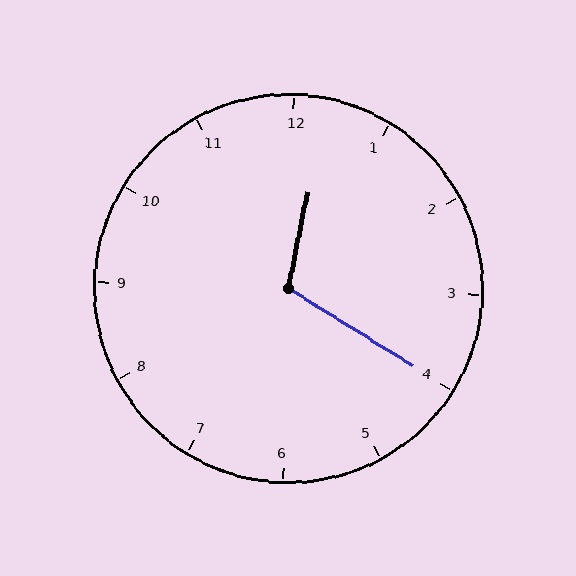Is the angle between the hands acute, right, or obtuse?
It is obtuse.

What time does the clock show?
12:20.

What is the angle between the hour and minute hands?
Approximately 110 degrees.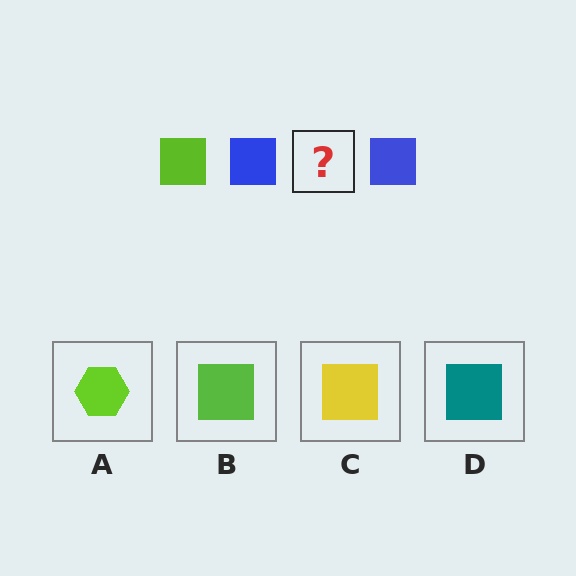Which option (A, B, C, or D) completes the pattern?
B.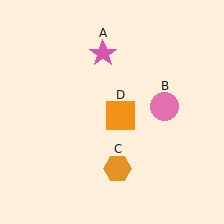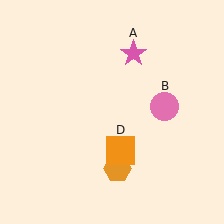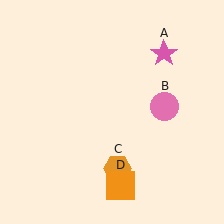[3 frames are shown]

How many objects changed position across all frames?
2 objects changed position: pink star (object A), orange square (object D).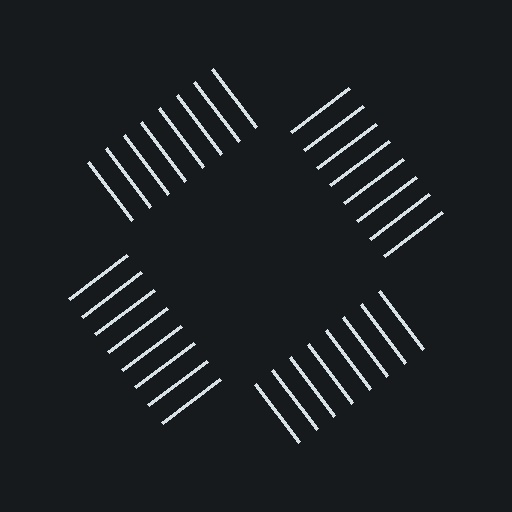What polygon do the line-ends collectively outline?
An illusory square — the line segments terminate on its edges but no continuous stroke is drawn.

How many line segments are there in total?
32 — 8 along each of the 4 edges.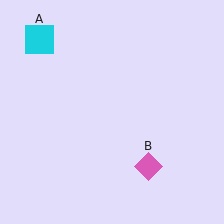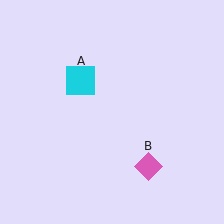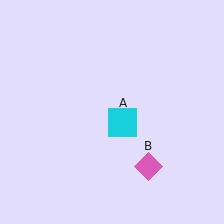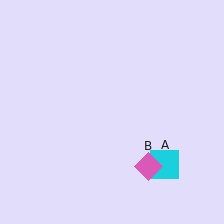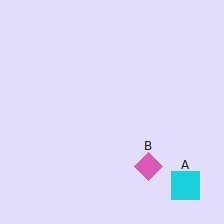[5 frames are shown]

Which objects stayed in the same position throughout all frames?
Pink diamond (object B) remained stationary.